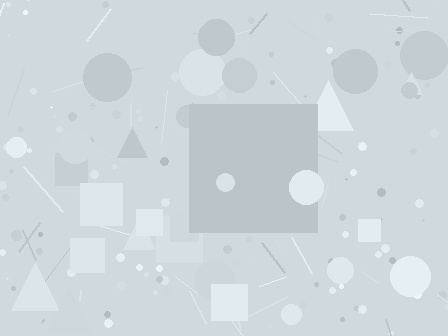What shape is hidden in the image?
A square is hidden in the image.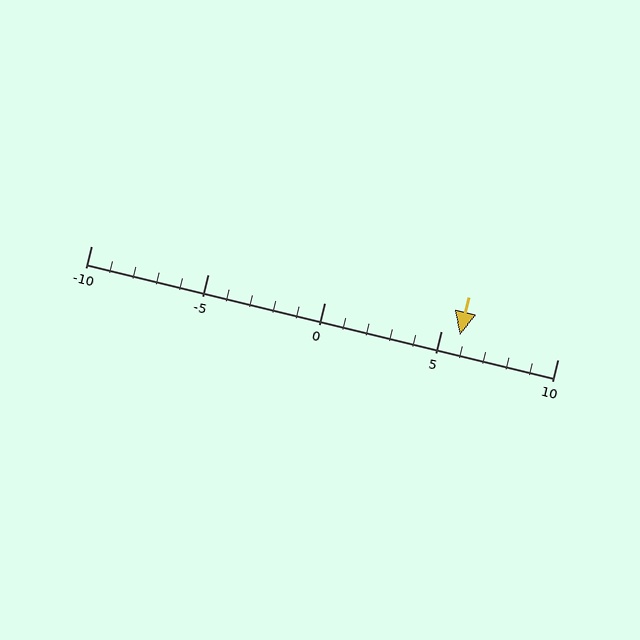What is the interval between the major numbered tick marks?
The major tick marks are spaced 5 units apart.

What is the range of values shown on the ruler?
The ruler shows values from -10 to 10.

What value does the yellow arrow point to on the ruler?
The yellow arrow points to approximately 6.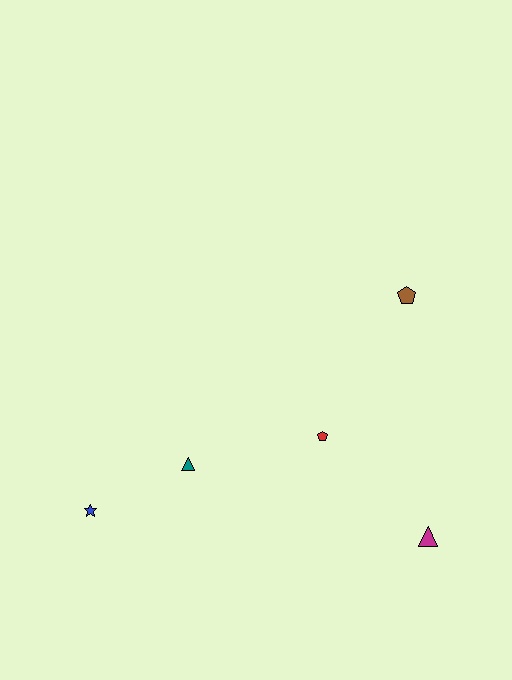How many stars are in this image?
There is 1 star.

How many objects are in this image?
There are 5 objects.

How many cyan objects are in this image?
There are no cyan objects.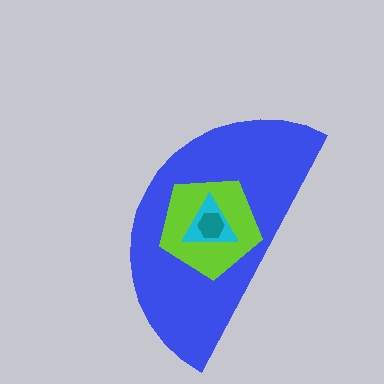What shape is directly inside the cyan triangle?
The teal hexagon.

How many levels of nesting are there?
4.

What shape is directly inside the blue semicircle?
The lime pentagon.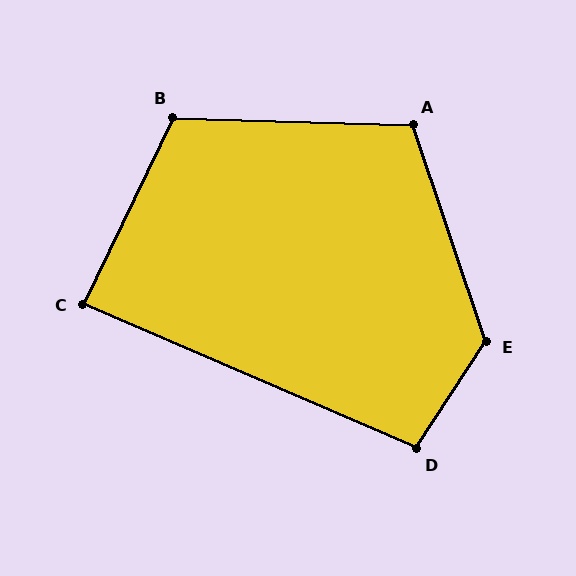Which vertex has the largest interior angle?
E, at approximately 128 degrees.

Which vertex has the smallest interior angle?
C, at approximately 88 degrees.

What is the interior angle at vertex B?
Approximately 114 degrees (obtuse).